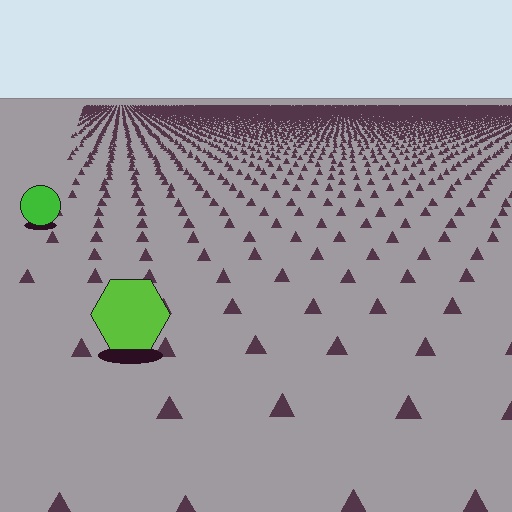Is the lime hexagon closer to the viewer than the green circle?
Yes. The lime hexagon is closer — you can tell from the texture gradient: the ground texture is coarser near it.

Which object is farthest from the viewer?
The green circle is farthest from the viewer. It appears smaller and the ground texture around it is denser.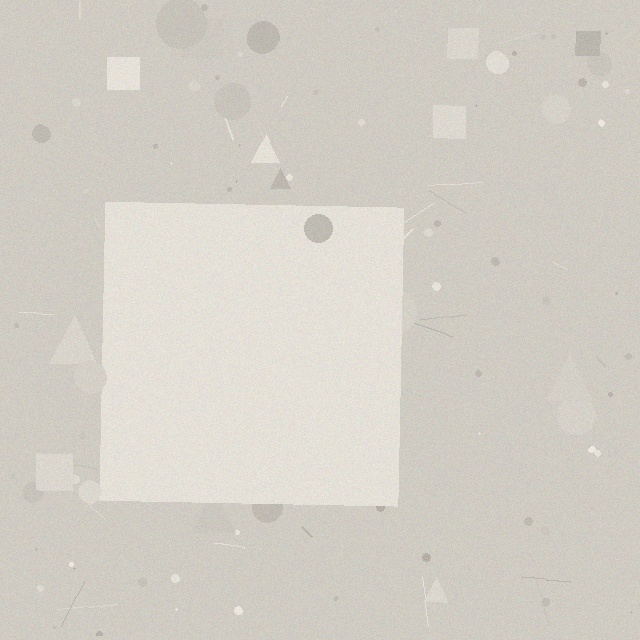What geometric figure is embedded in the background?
A square is embedded in the background.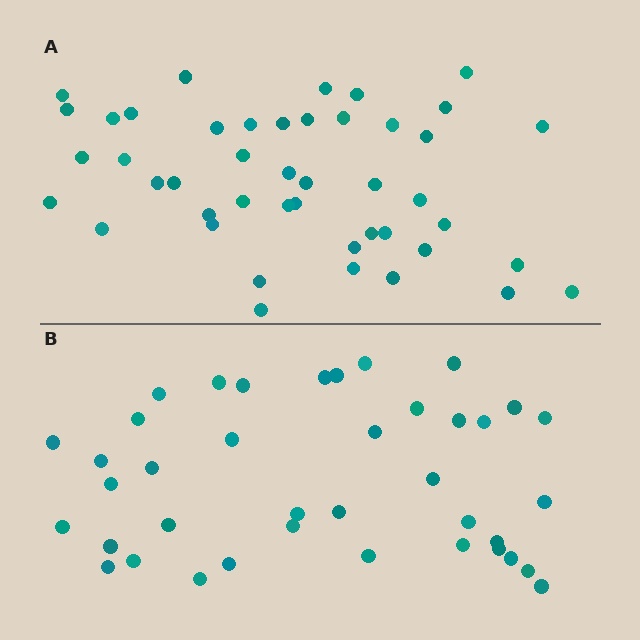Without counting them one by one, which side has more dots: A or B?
Region A (the top region) has more dots.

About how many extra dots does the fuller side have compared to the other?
Region A has about 6 more dots than region B.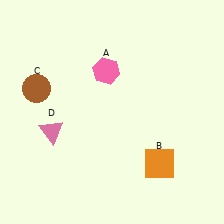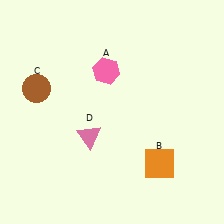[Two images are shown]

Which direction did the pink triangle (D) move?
The pink triangle (D) moved right.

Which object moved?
The pink triangle (D) moved right.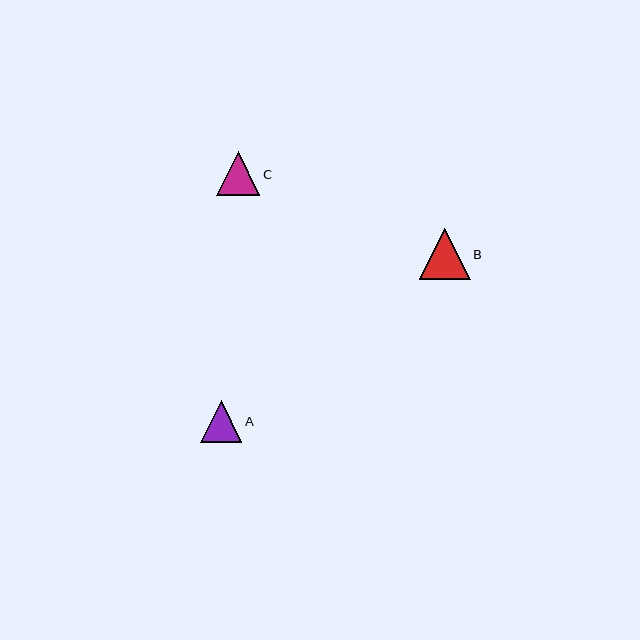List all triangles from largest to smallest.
From largest to smallest: B, C, A.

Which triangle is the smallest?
Triangle A is the smallest with a size of approximately 41 pixels.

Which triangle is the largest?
Triangle B is the largest with a size of approximately 51 pixels.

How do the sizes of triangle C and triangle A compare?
Triangle C and triangle A are approximately the same size.